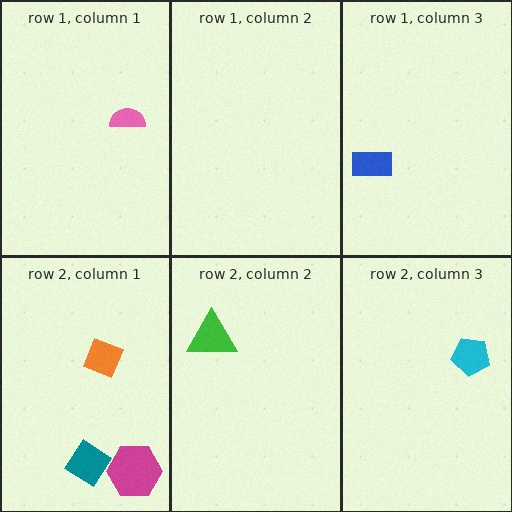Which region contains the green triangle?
The row 2, column 2 region.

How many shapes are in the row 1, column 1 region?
1.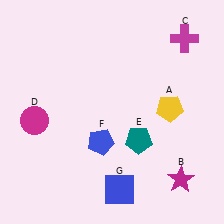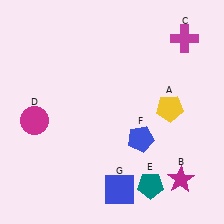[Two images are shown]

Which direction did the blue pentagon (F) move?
The blue pentagon (F) moved right.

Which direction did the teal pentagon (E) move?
The teal pentagon (E) moved down.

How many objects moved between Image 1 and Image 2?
2 objects moved between the two images.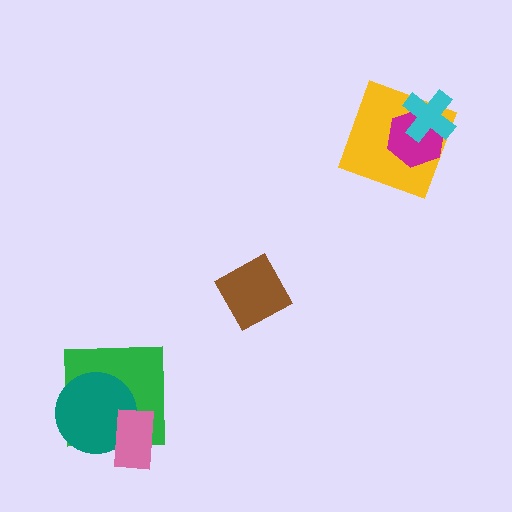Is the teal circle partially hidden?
Yes, it is partially covered by another shape.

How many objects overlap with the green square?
2 objects overlap with the green square.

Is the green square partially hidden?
Yes, it is partially covered by another shape.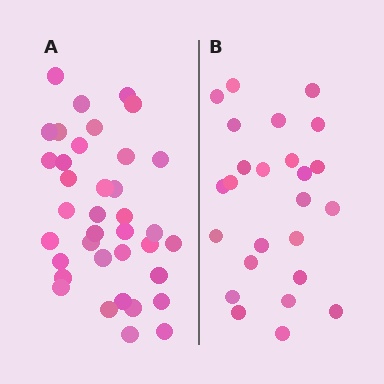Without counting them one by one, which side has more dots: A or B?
Region A (the left region) has more dots.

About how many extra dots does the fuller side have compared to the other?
Region A has roughly 12 or so more dots than region B.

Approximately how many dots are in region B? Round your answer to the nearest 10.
About 20 dots. (The exact count is 25, which rounds to 20.)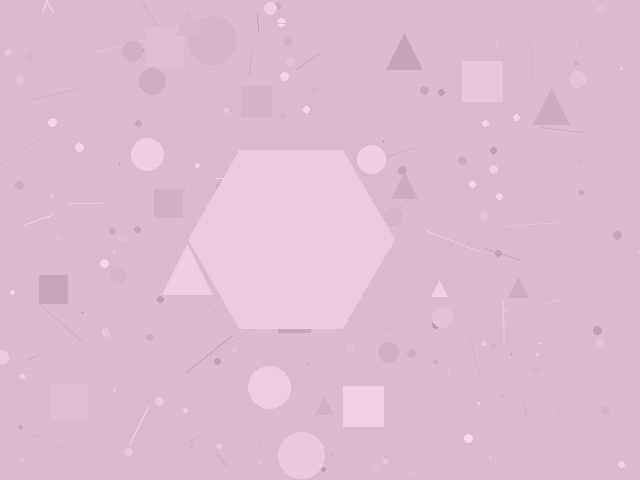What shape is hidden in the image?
A hexagon is hidden in the image.